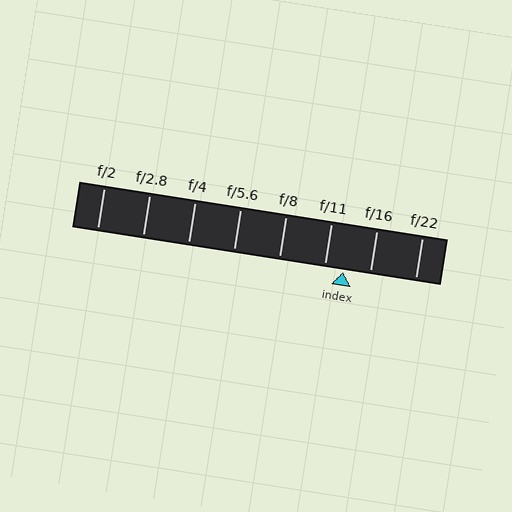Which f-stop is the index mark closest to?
The index mark is closest to f/11.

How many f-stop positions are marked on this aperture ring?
There are 8 f-stop positions marked.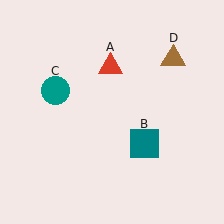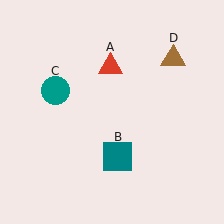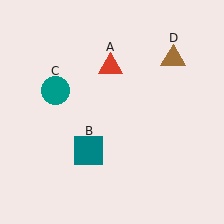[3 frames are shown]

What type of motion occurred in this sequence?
The teal square (object B) rotated clockwise around the center of the scene.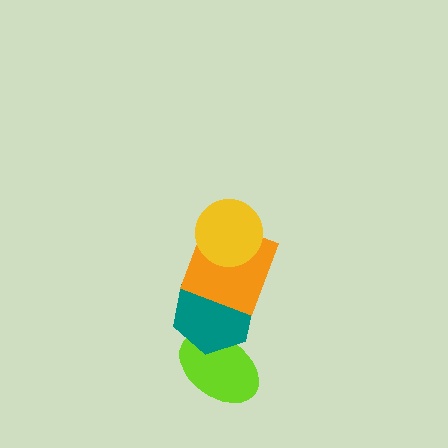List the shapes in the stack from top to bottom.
From top to bottom: the yellow circle, the orange square, the teal hexagon, the lime ellipse.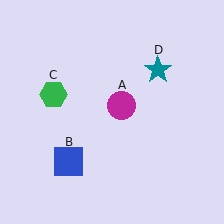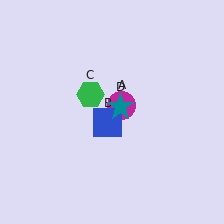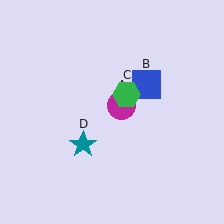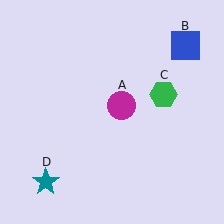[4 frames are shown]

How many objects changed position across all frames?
3 objects changed position: blue square (object B), green hexagon (object C), teal star (object D).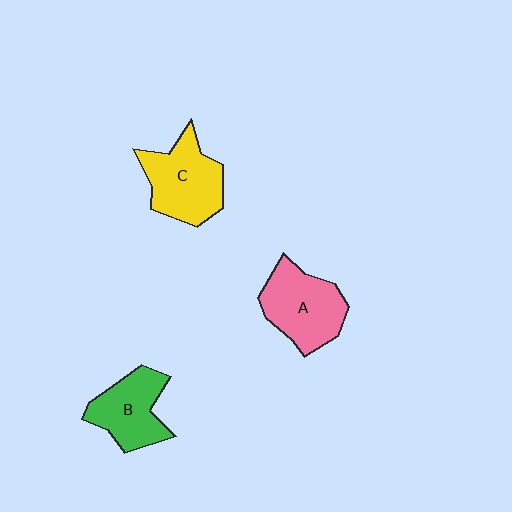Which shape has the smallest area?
Shape B (green).